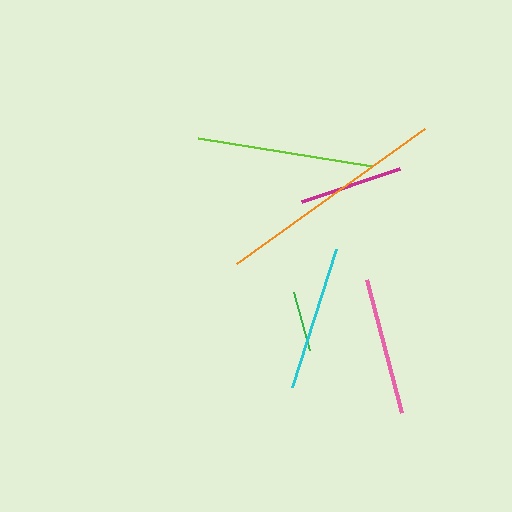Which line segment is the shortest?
The green line is the shortest at approximately 60 pixels.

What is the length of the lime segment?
The lime segment is approximately 177 pixels long.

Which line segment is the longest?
The orange line is the longest at approximately 231 pixels.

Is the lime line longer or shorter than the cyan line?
The lime line is longer than the cyan line.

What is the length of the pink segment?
The pink segment is approximately 138 pixels long.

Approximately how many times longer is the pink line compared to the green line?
The pink line is approximately 2.3 times the length of the green line.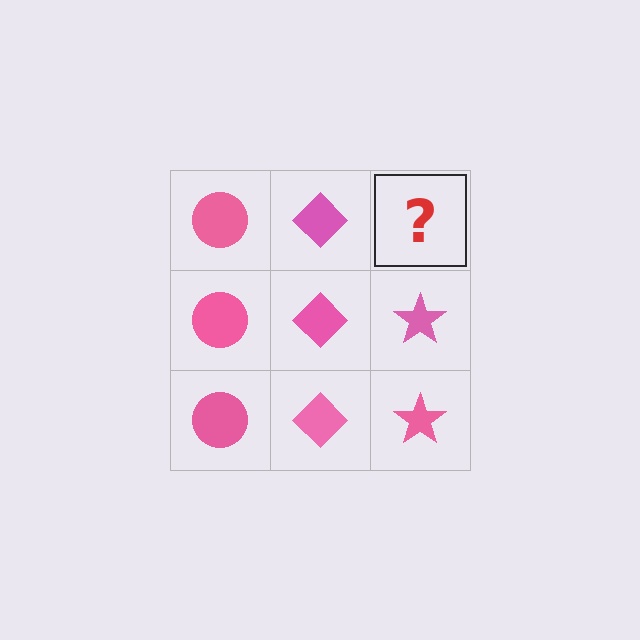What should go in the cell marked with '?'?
The missing cell should contain a pink star.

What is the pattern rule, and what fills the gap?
The rule is that each column has a consistent shape. The gap should be filled with a pink star.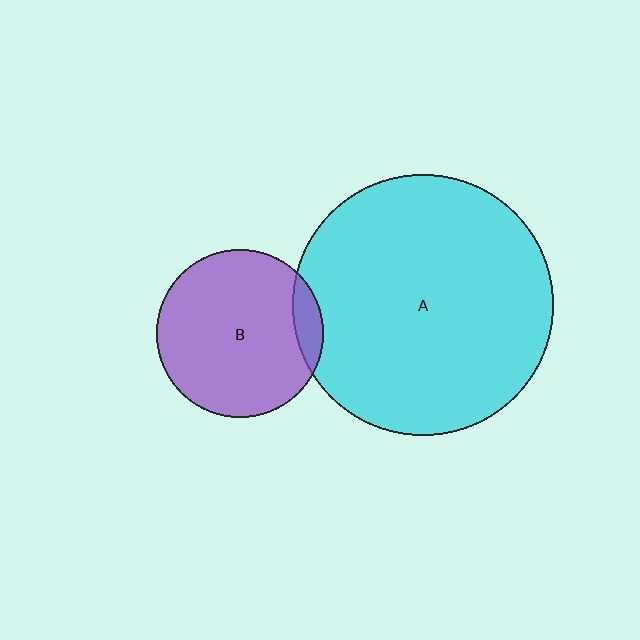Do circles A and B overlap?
Yes.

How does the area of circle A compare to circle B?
Approximately 2.4 times.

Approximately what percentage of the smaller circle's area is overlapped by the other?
Approximately 10%.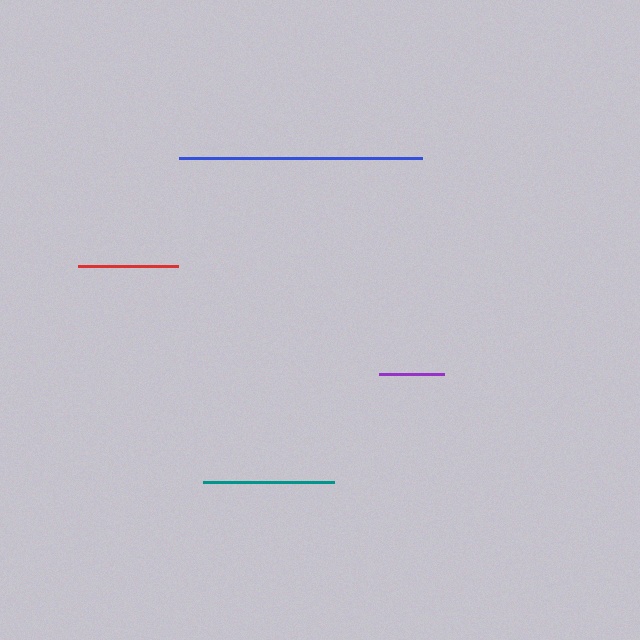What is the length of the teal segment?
The teal segment is approximately 131 pixels long.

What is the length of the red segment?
The red segment is approximately 100 pixels long.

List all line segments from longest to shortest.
From longest to shortest: blue, teal, red, purple.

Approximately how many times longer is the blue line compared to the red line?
The blue line is approximately 2.4 times the length of the red line.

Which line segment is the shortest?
The purple line is the shortest at approximately 66 pixels.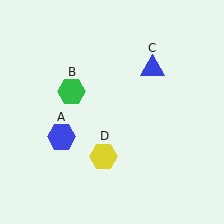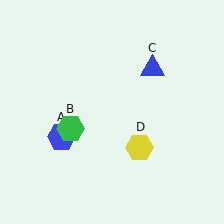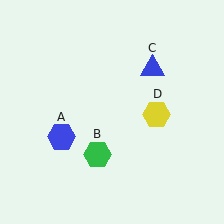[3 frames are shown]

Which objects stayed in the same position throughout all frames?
Blue hexagon (object A) and blue triangle (object C) remained stationary.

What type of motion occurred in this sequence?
The green hexagon (object B), yellow hexagon (object D) rotated counterclockwise around the center of the scene.